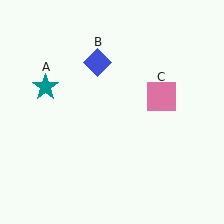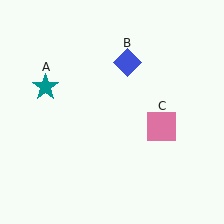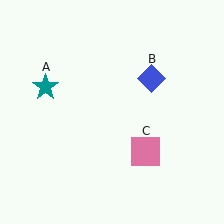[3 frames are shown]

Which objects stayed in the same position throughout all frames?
Teal star (object A) remained stationary.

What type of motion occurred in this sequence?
The blue diamond (object B), pink square (object C) rotated clockwise around the center of the scene.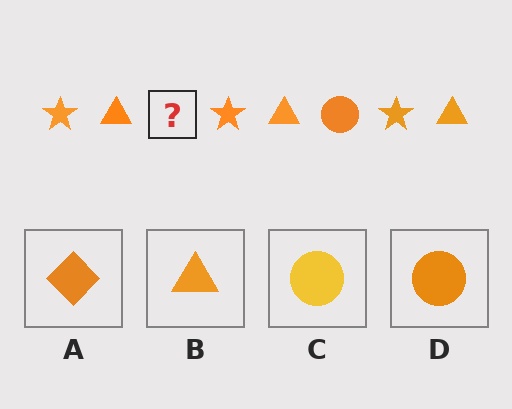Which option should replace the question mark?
Option D.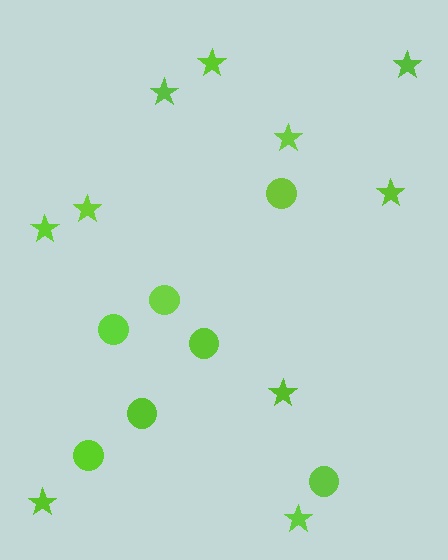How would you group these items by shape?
There are 2 groups: one group of circles (7) and one group of stars (10).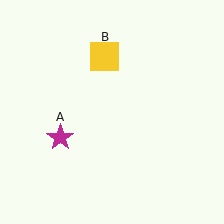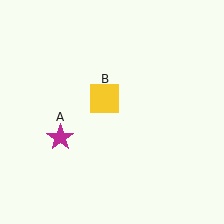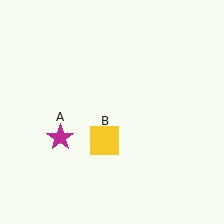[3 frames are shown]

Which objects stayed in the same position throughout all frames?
Magenta star (object A) remained stationary.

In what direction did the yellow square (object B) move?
The yellow square (object B) moved down.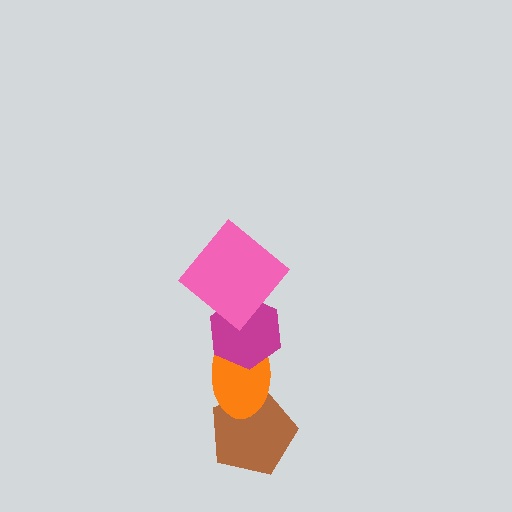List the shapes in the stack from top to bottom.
From top to bottom: the pink diamond, the magenta hexagon, the orange ellipse, the brown pentagon.